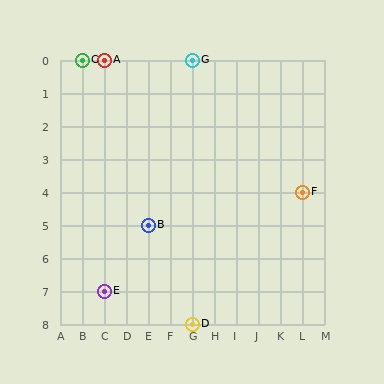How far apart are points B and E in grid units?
Points B and E are 2 columns and 2 rows apart (about 2.8 grid units diagonally).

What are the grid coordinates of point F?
Point F is at grid coordinates (L, 4).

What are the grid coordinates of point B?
Point B is at grid coordinates (E, 5).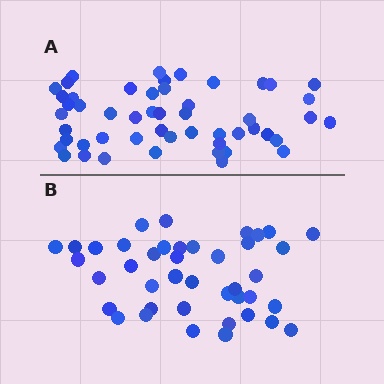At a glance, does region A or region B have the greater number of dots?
Region A (the top region) has more dots.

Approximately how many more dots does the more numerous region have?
Region A has roughly 10 or so more dots than region B.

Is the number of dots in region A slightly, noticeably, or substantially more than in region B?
Region A has only slightly more — the two regions are fairly close. The ratio is roughly 1.2 to 1.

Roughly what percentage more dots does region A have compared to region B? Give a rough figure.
About 25% more.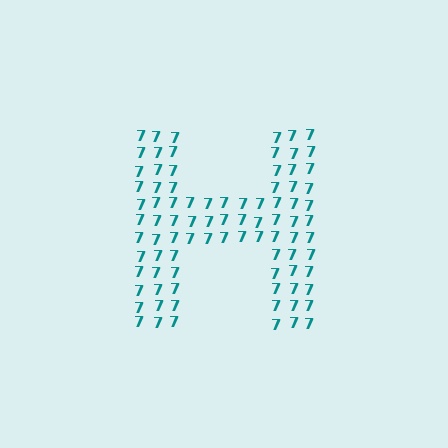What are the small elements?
The small elements are digit 7's.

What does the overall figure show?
The overall figure shows the letter H.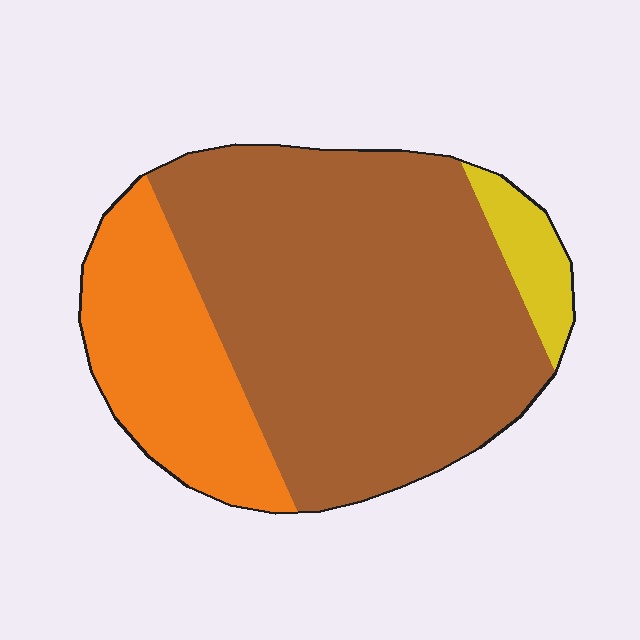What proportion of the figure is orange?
Orange takes up about one quarter (1/4) of the figure.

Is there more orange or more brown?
Brown.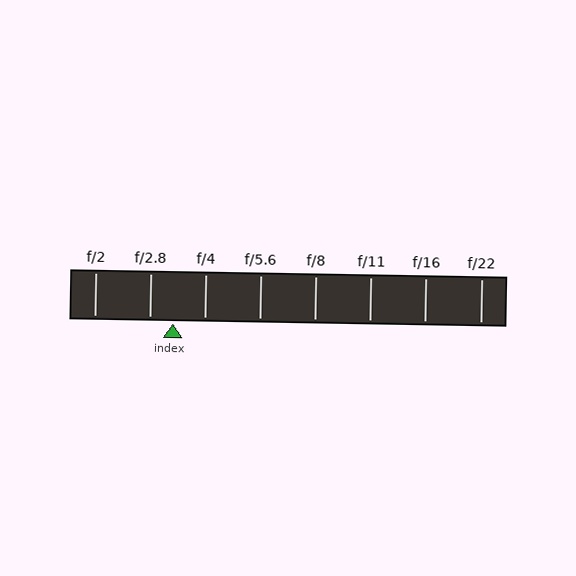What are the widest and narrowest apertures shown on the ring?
The widest aperture shown is f/2 and the narrowest is f/22.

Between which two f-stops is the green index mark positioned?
The index mark is between f/2.8 and f/4.